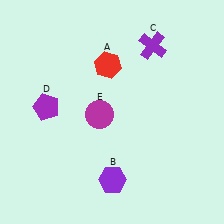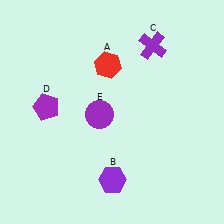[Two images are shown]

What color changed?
The circle (E) changed from magenta in Image 1 to purple in Image 2.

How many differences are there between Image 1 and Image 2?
There is 1 difference between the two images.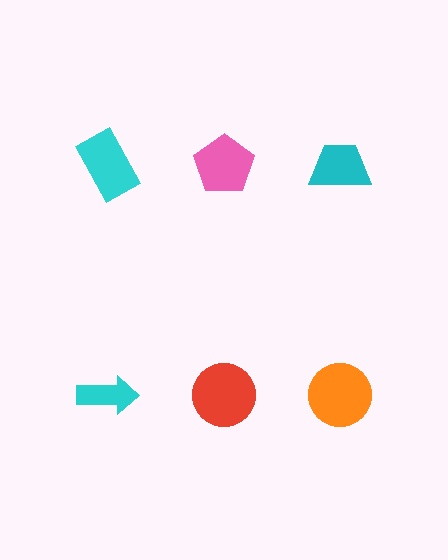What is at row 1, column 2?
A pink pentagon.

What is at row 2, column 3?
An orange circle.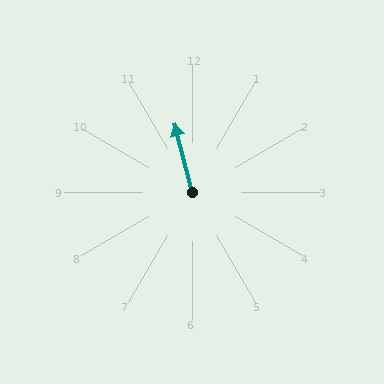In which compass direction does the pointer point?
North.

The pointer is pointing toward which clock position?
Roughly 12 o'clock.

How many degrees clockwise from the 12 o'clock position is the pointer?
Approximately 346 degrees.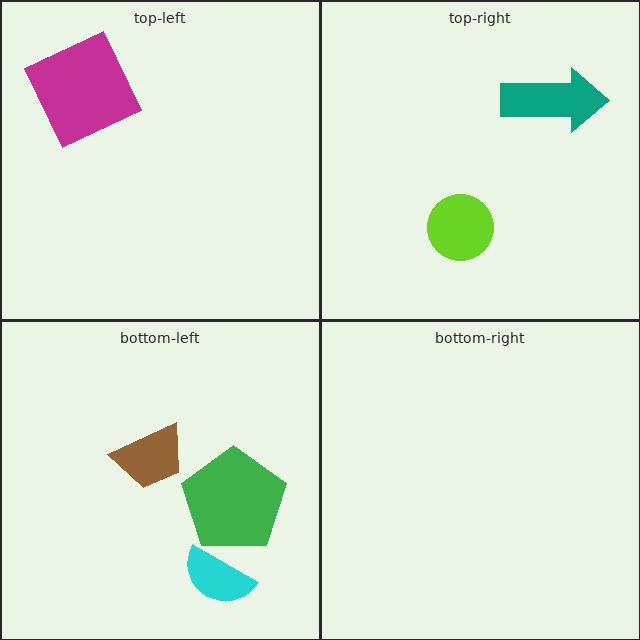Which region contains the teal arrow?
The top-right region.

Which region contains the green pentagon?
The bottom-left region.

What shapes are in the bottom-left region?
The brown trapezoid, the green pentagon, the cyan semicircle.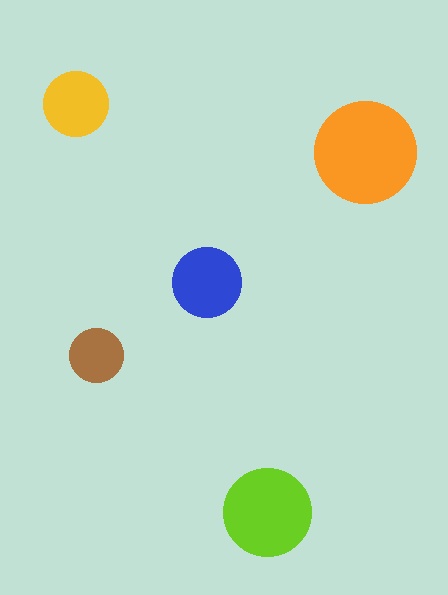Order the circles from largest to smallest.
the orange one, the lime one, the blue one, the yellow one, the brown one.